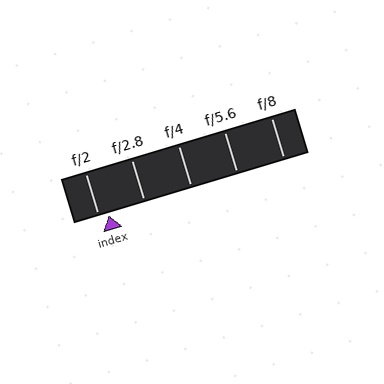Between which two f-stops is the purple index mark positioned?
The index mark is between f/2 and f/2.8.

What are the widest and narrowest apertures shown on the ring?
The widest aperture shown is f/2 and the narrowest is f/8.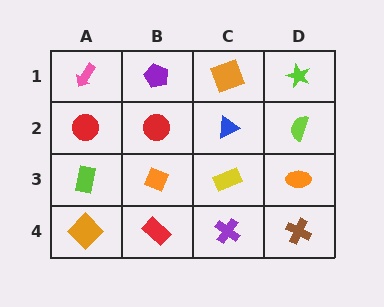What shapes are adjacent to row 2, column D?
A lime star (row 1, column D), an orange ellipse (row 3, column D), a blue triangle (row 2, column C).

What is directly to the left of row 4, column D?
A purple cross.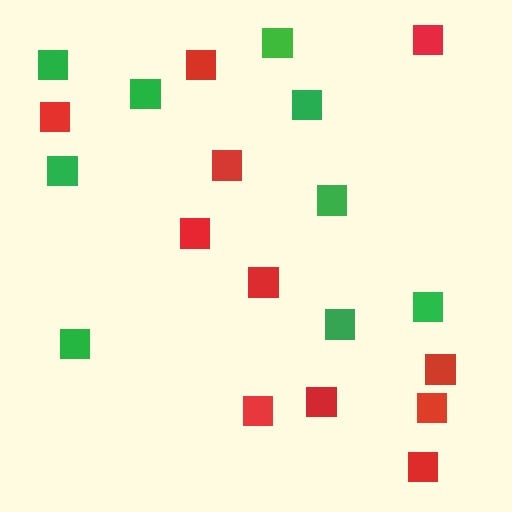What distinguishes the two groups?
There are 2 groups: one group of red squares (11) and one group of green squares (9).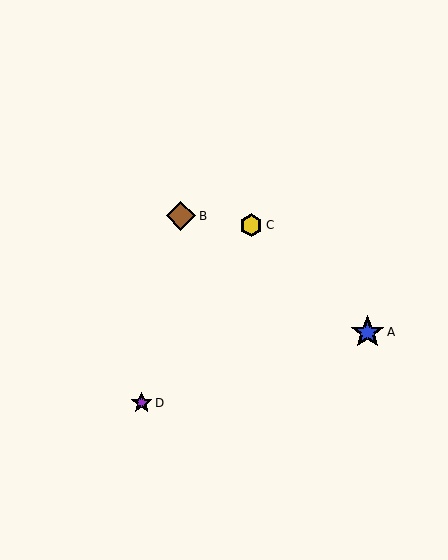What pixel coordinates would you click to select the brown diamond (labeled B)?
Click at (181, 216) to select the brown diamond B.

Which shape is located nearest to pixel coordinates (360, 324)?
The blue star (labeled A) at (367, 332) is nearest to that location.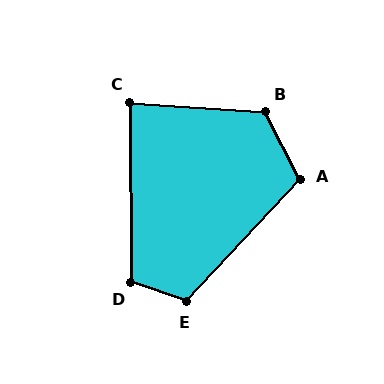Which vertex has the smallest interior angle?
C, at approximately 86 degrees.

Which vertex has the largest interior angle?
B, at approximately 121 degrees.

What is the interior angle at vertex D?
Approximately 109 degrees (obtuse).